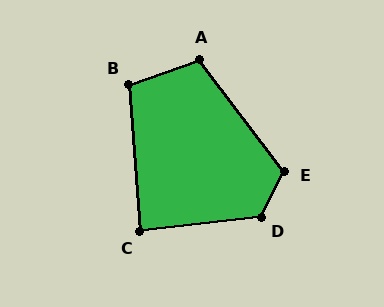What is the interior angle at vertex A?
Approximately 108 degrees (obtuse).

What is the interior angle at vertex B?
Approximately 105 degrees (obtuse).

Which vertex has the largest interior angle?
D, at approximately 123 degrees.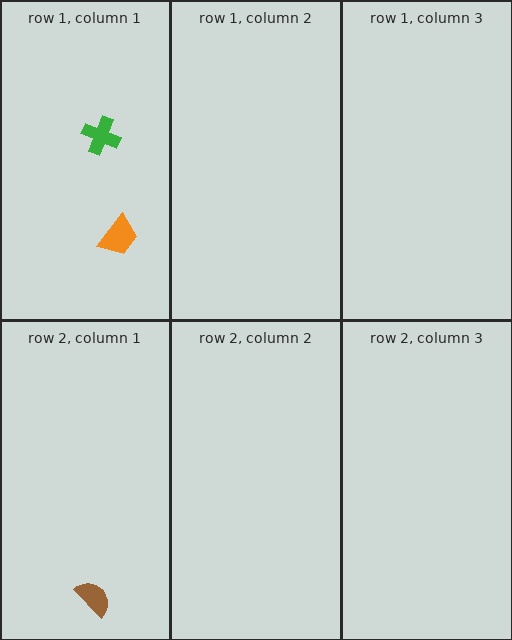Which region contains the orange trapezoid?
The row 1, column 1 region.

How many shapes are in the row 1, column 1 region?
2.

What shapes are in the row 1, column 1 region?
The orange trapezoid, the green cross.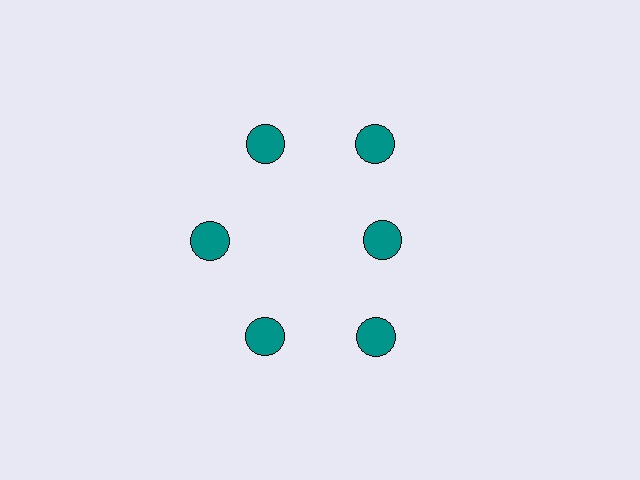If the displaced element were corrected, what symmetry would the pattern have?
It would have 6-fold rotational symmetry — the pattern would map onto itself every 60 degrees.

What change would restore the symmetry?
The symmetry would be restored by moving it outward, back onto the ring so that all 6 circles sit at equal angles and equal distance from the center.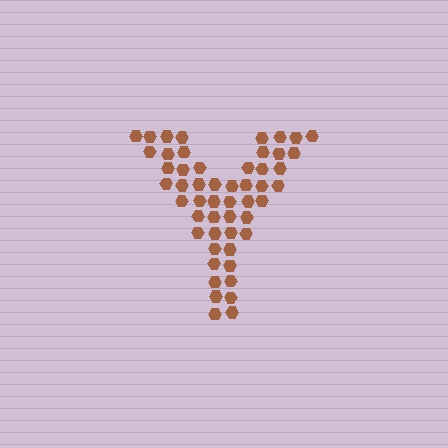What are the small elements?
The small elements are hexagons.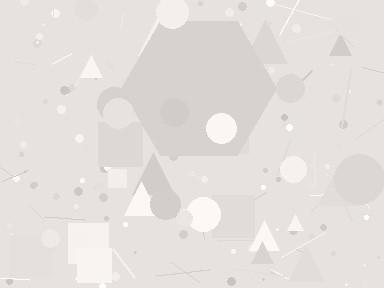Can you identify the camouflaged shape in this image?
The camouflaged shape is a hexagon.